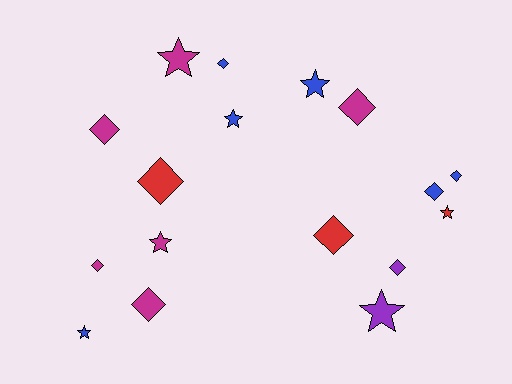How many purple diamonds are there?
There is 1 purple diamond.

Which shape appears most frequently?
Diamond, with 10 objects.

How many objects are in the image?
There are 17 objects.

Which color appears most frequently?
Magenta, with 6 objects.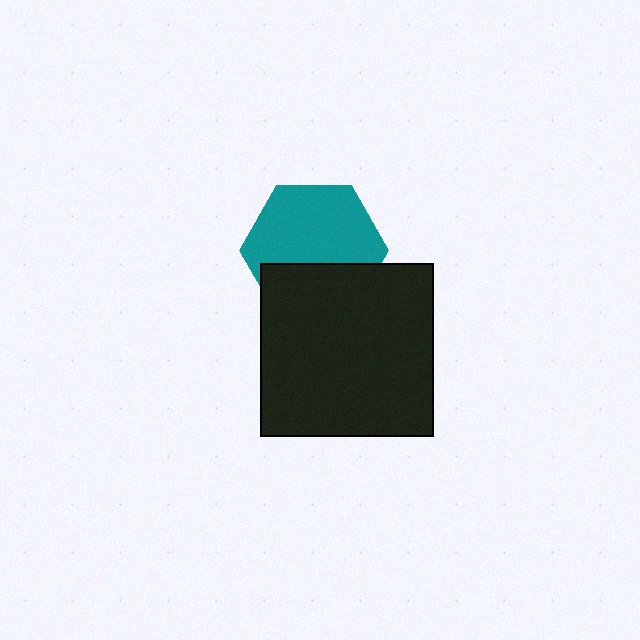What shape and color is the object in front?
The object in front is a black square.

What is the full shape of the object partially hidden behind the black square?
The partially hidden object is a teal hexagon.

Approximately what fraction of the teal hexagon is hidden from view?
Roughly 36% of the teal hexagon is hidden behind the black square.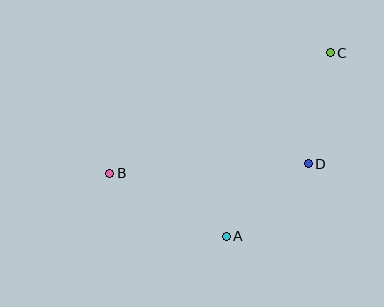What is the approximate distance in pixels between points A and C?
The distance between A and C is approximately 211 pixels.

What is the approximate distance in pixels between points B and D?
The distance between B and D is approximately 198 pixels.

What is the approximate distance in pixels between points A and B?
The distance between A and B is approximately 132 pixels.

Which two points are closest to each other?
Points A and D are closest to each other.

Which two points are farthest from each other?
Points B and C are farthest from each other.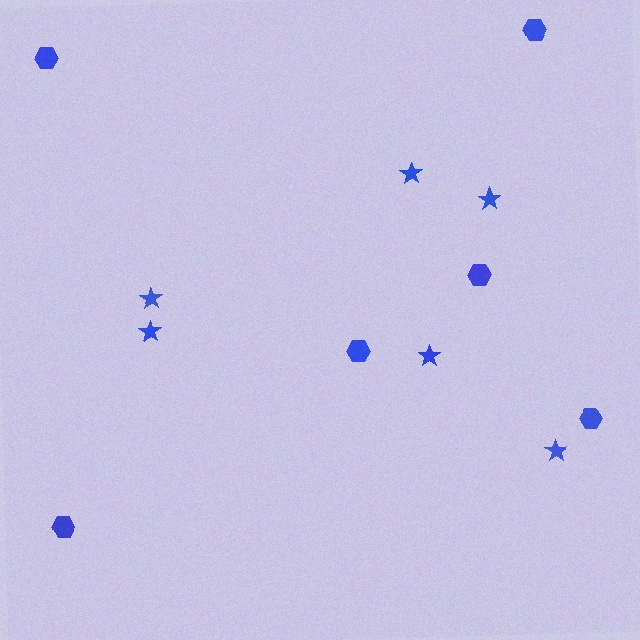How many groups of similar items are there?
There are 2 groups: one group of stars (6) and one group of hexagons (6).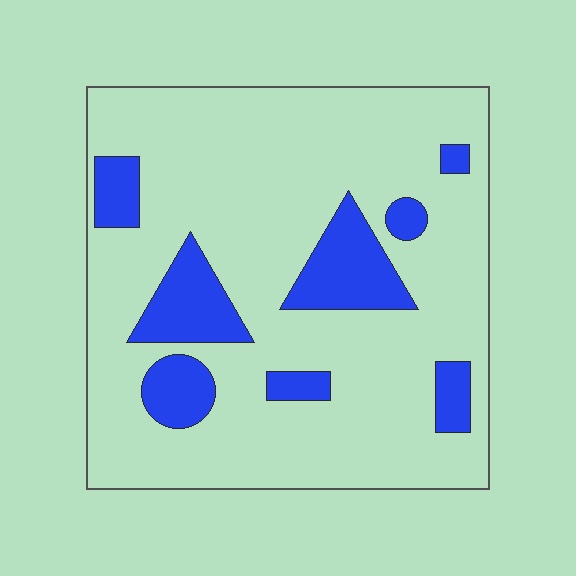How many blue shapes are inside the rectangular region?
8.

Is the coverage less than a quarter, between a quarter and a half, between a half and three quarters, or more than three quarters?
Less than a quarter.